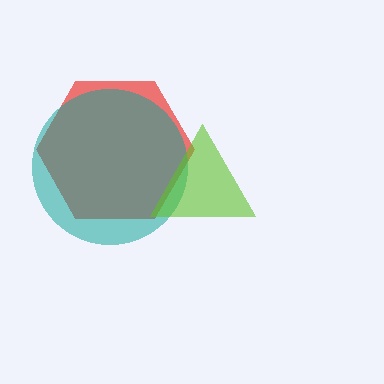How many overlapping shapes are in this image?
There are 3 overlapping shapes in the image.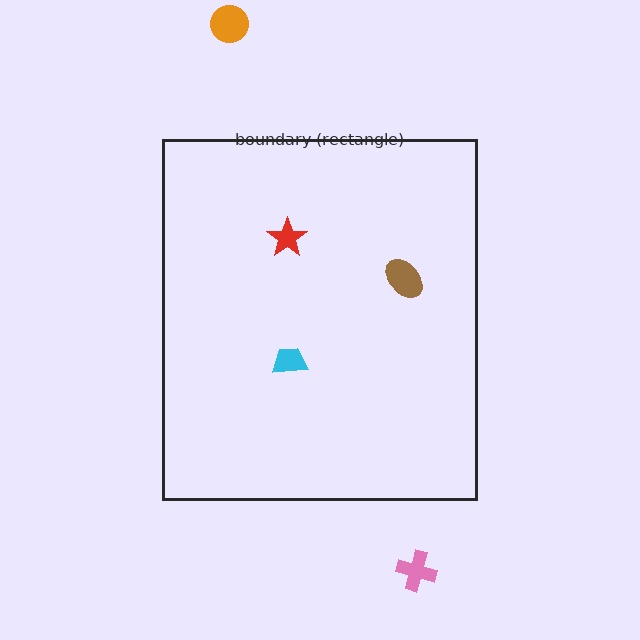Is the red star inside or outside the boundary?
Inside.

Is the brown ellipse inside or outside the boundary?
Inside.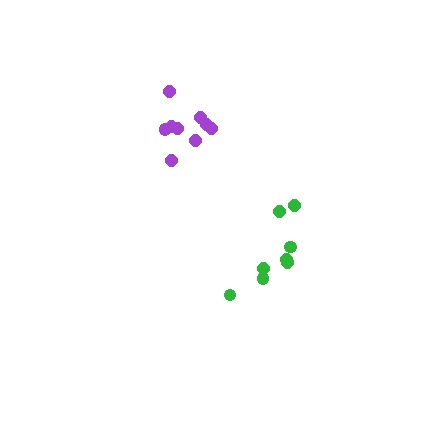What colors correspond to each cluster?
The clusters are colored: purple, green.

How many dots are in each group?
Group 1: 9 dots, Group 2: 8 dots (17 total).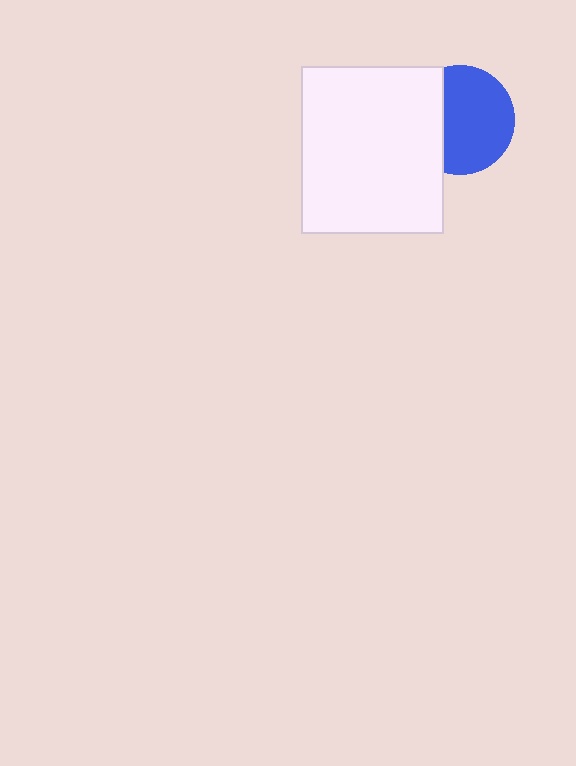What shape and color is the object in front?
The object in front is a white rectangle.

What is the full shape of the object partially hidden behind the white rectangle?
The partially hidden object is a blue circle.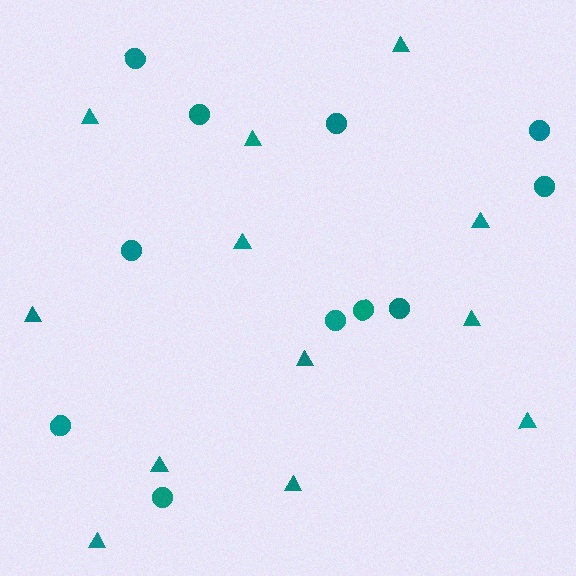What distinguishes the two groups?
There are 2 groups: one group of triangles (12) and one group of circles (11).